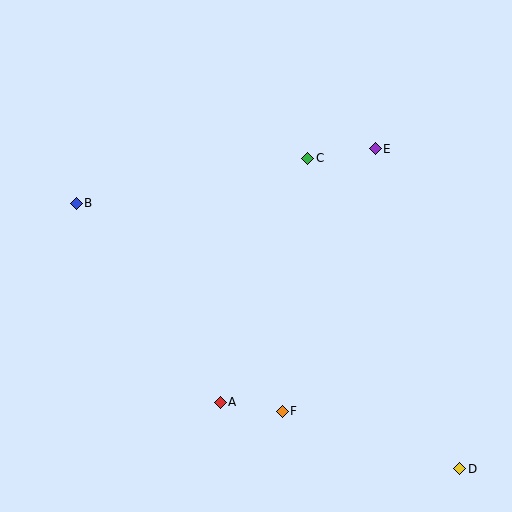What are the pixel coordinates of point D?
Point D is at (460, 469).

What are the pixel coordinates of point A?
Point A is at (220, 402).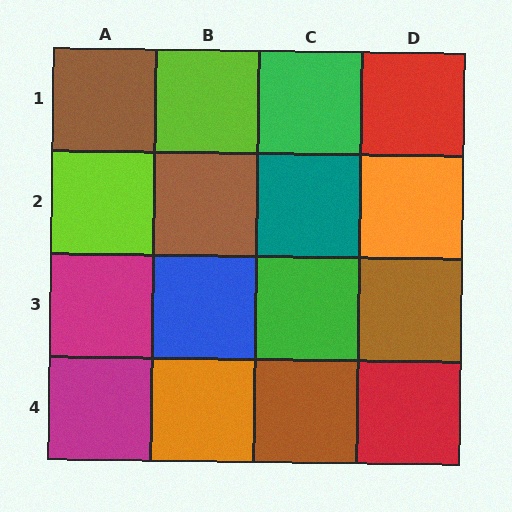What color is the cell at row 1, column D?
Red.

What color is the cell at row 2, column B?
Brown.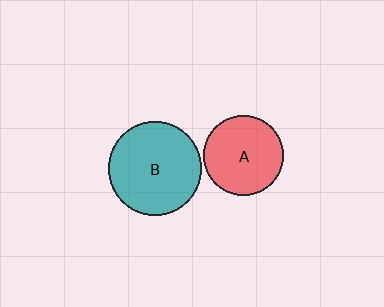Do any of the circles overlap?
No, none of the circles overlap.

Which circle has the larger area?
Circle B (teal).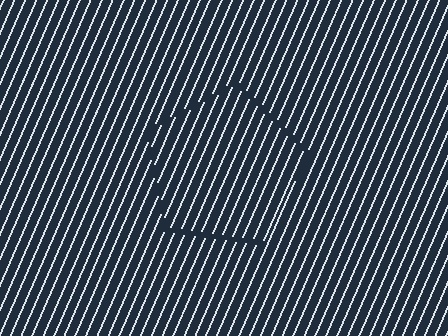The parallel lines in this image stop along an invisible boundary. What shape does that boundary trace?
An illusory pentagon. The interior of the shape contains the same grating, shifted by half a period — the contour is defined by the phase discontinuity where line-ends from the inner and outer gratings abut.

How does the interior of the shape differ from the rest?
The interior of the shape contains the same grating, shifted by half a period — the contour is defined by the phase discontinuity where line-ends from the inner and outer gratings abut.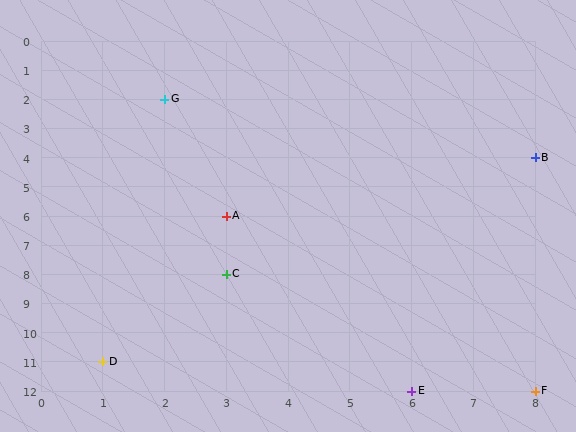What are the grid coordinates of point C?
Point C is at grid coordinates (3, 8).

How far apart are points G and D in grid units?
Points G and D are 1 column and 9 rows apart (about 9.1 grid units diagonally).